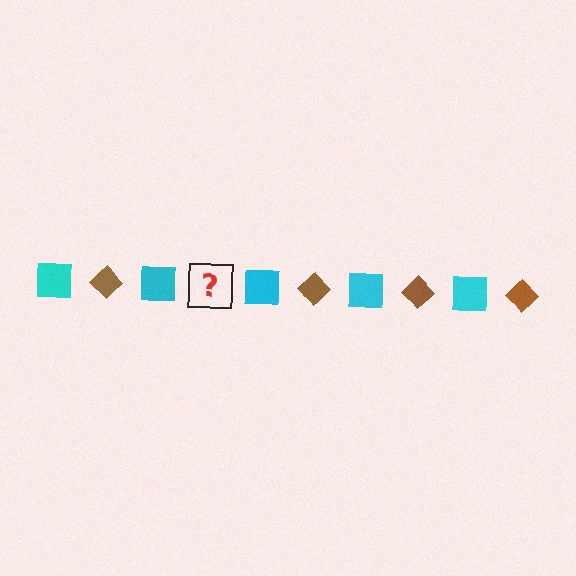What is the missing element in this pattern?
The missing element is a brown diamond.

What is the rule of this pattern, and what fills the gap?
The rule is that the pattern alternates between cyan square and brown diamond. The gap should be filled with a brown diamond.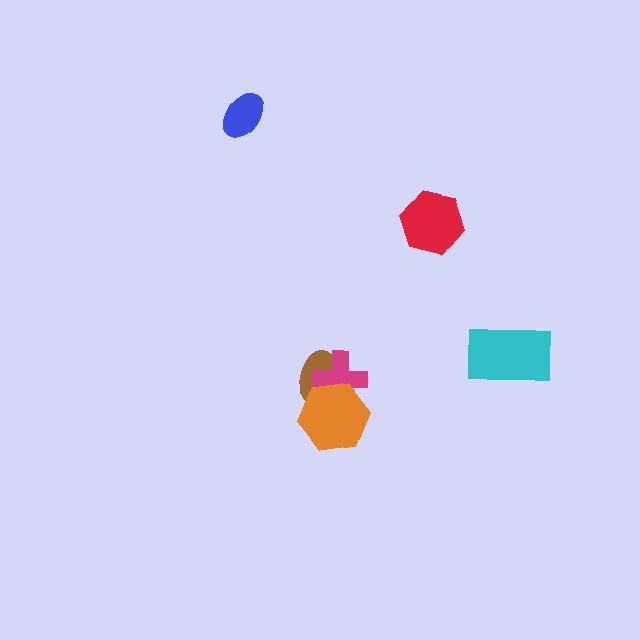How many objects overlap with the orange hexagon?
2 objects overlap with the orange hexagon.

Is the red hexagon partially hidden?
No, no other shape covers it.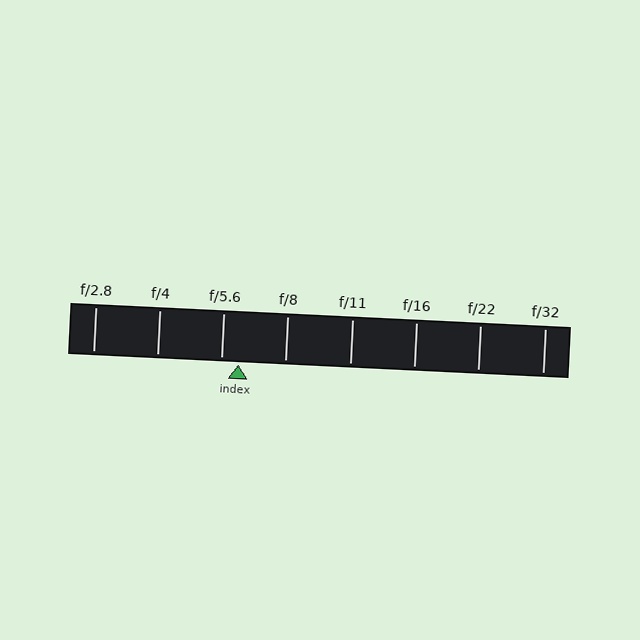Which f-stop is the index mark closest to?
The index mark is closest to f/5.6.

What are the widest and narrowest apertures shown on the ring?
The widest aperture shown is f/2.8 and the narrowest is f/32.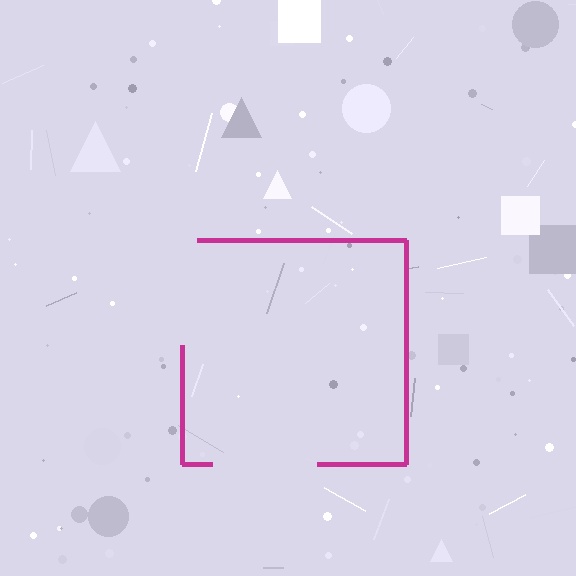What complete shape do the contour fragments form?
The contour fragments form a square.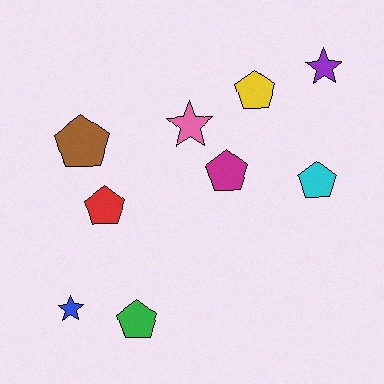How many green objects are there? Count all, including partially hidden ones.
There is 1 green object.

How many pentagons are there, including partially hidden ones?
There are 6 pentagons.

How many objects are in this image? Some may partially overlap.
There are 9 objects.